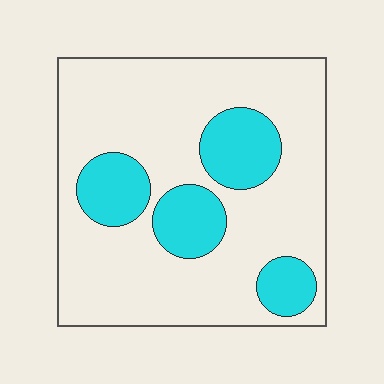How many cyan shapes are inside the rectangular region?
4.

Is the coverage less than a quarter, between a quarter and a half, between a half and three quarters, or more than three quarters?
Less than a quarter.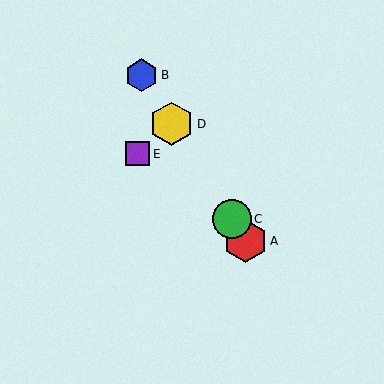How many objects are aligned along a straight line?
4 objects (A, B, C, D) are aligned along a straight line.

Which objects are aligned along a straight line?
Objects A, B, C, D are aligned along a straight line.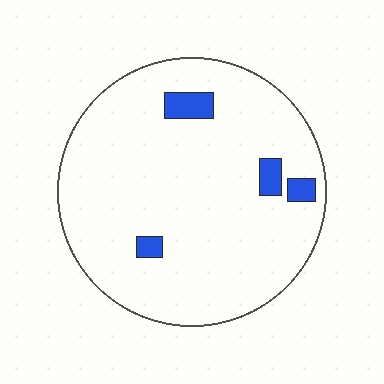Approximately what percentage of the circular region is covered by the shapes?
Approximately 5%.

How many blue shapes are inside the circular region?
4.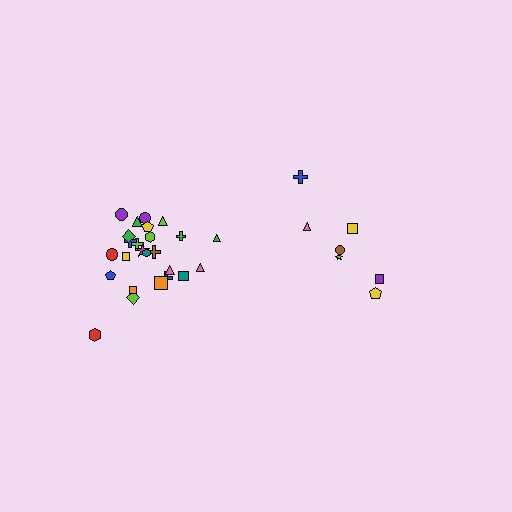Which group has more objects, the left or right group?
The left group.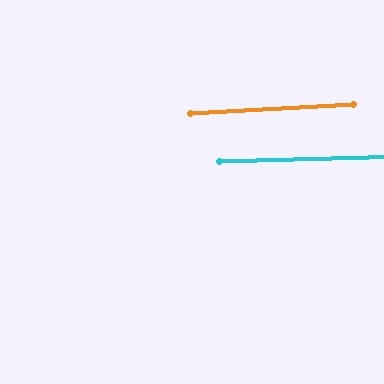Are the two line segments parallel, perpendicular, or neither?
Parallel — their directions differ by only 1.6°.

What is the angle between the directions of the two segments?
Approximately 2 degrees.